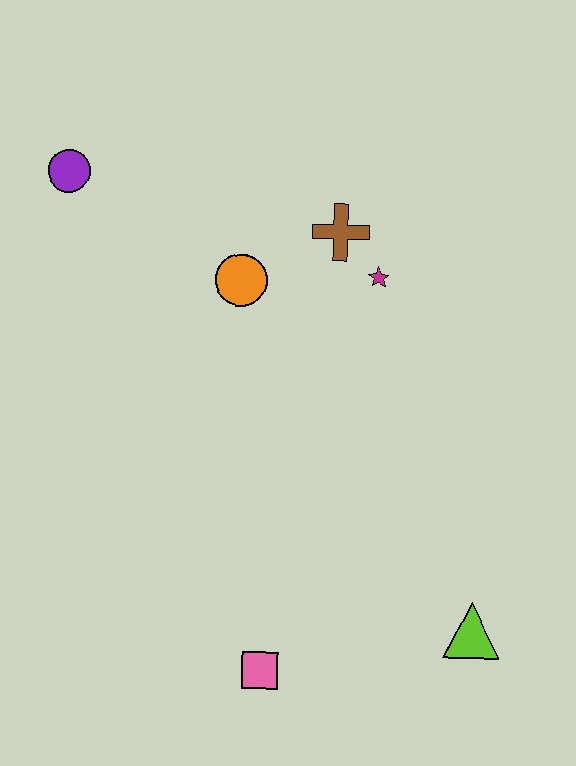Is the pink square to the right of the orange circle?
Yes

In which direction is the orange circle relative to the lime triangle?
The orange circle is above the lime triangle.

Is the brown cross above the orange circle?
Yes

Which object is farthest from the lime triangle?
The purple circle is farthest from the lime triangle.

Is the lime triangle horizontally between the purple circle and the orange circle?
No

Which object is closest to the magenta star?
The brown cross is closest to the magenta star.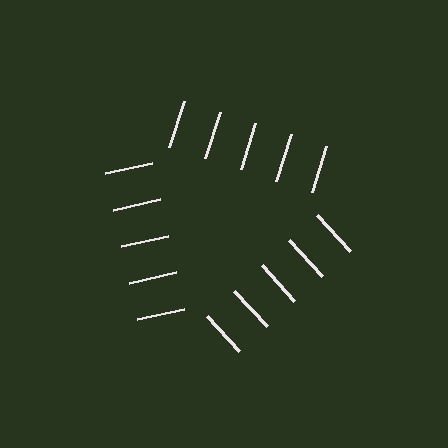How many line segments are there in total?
15 — 5 along each of the 3 edges.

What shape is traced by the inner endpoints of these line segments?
An illusory triangle — the line segments terminate on its edges but no continuous stroke is drawn.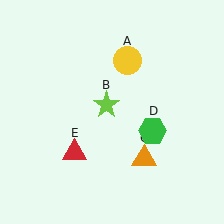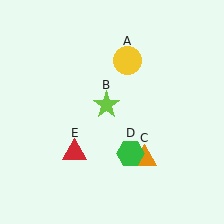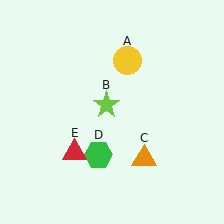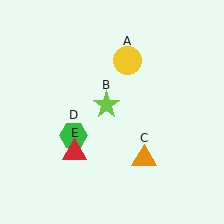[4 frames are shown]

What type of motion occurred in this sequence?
The green hexagon (object D) rotated clockwise around the center of the scene.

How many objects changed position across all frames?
1 object changed position: green hexagon (object D).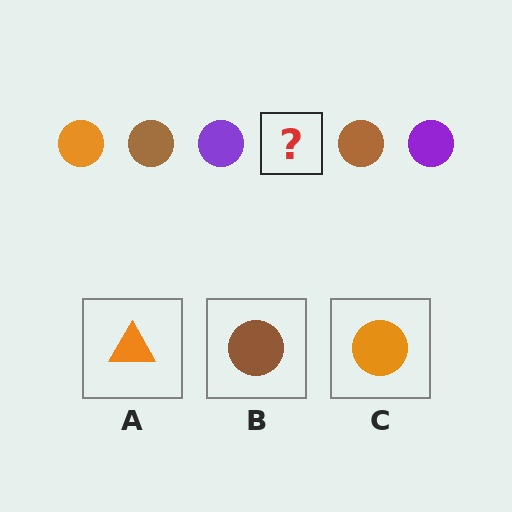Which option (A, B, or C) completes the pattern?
C.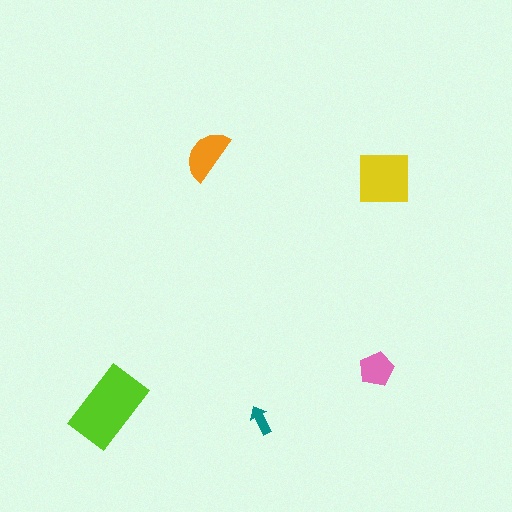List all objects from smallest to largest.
The teal arrow, the pink pentagon, the orange semicircle, the yellow square, the lime rectangle.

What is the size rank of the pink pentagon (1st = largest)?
4th.